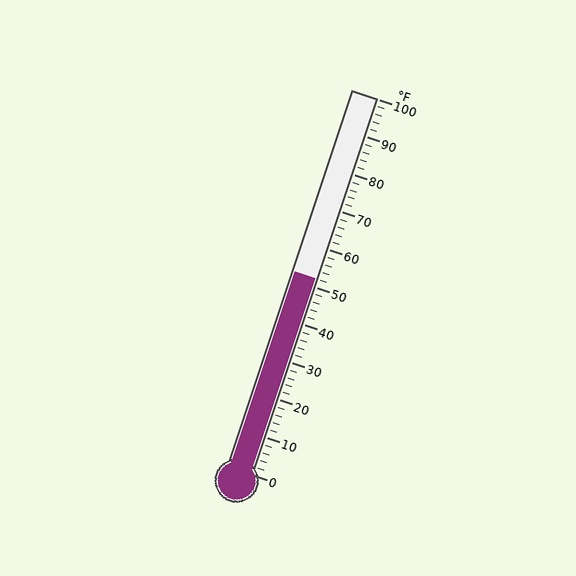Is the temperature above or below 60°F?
The temperature is below 60°F.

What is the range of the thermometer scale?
The thermometer scale ranges from 0°F to 100°F.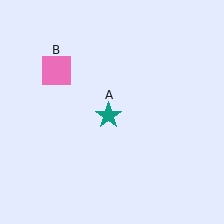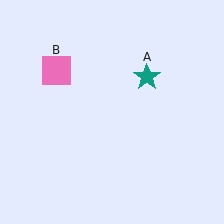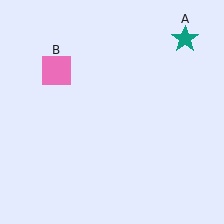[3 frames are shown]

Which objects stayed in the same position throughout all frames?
Pink square (object B) remained stationary.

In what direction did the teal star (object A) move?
The teal star (object A) moved up and to the right.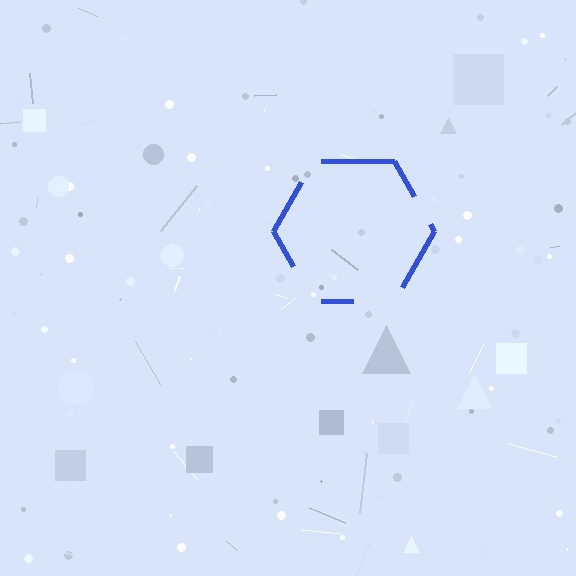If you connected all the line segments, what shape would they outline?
They would outline a hexagon.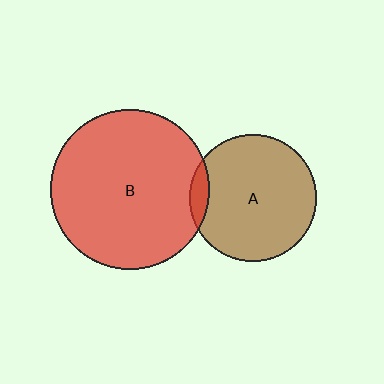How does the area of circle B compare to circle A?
Approximately 1.6 times.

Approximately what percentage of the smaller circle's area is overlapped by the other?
Approximately 10%.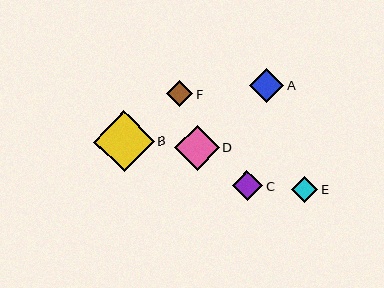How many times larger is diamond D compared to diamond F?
Diamond D is approximately 1.7 times the size of diamond F.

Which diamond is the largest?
Diamond B is the largest with a size of approximately 61 pixels.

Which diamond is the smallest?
Diamond E is the smallest with a size of approximately 26 pixels.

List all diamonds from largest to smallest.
From largest to smallest: B, D, A, C, F, E.